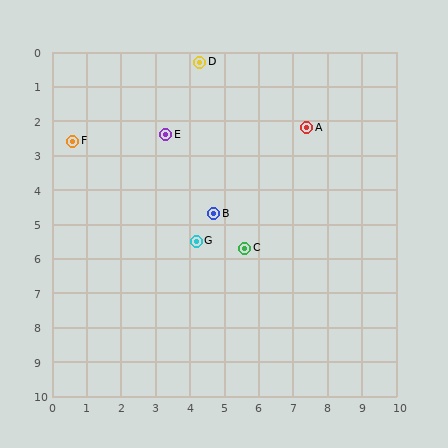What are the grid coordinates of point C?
Point C is at approximately (5.6, 5.7).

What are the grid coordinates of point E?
Point E is at approximately (3.3, 2.4).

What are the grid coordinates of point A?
Point A is at approximately (7.4, 2.2).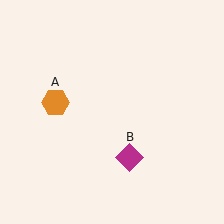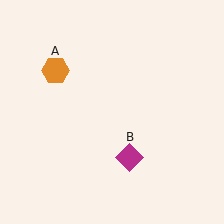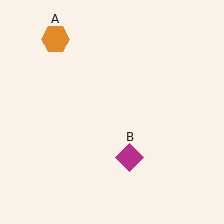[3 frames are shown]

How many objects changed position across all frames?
1 object changed position: orange hexagon (object A).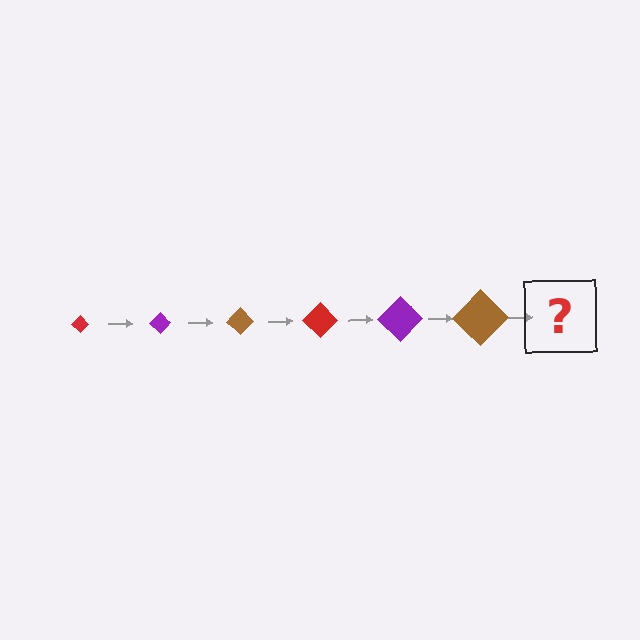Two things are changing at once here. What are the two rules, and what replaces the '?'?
The two rules are that the diamond grows larger each step and the color cycles through red, purple, and brown. The '?' should be a red diamond, larger than the previous one.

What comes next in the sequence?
The next element should be a red diamond, larger than the previous one.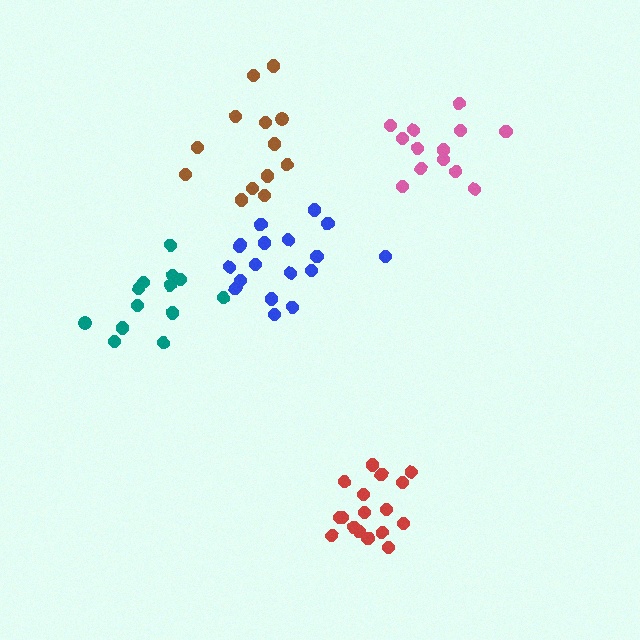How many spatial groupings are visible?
There are 5 spatial groupings.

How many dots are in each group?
Group 1: 17 dots, Group 2: 13 dots, Group 3: 18 dots, Group 4: 13 dots, Group 5: 13 dots (74 total).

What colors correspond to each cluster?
The clusters are colored: red, pink, blue, teal, brown.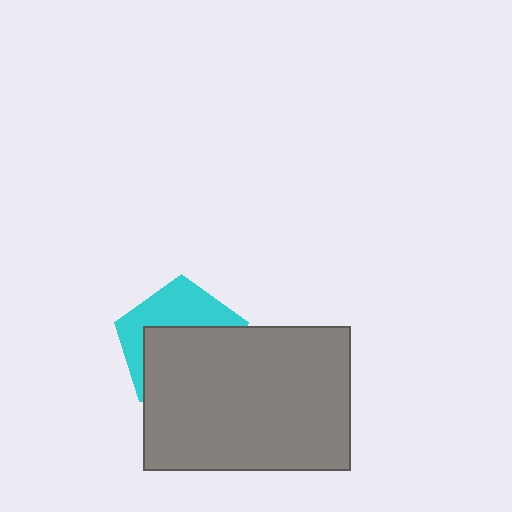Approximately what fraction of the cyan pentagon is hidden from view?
Roughly 59% of the cyan pentagon is hidden behind the gray rectangle.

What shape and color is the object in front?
The object in front is a gray rectangle.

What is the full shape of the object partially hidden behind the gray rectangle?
The partially hidden object is a cyan pentagon.